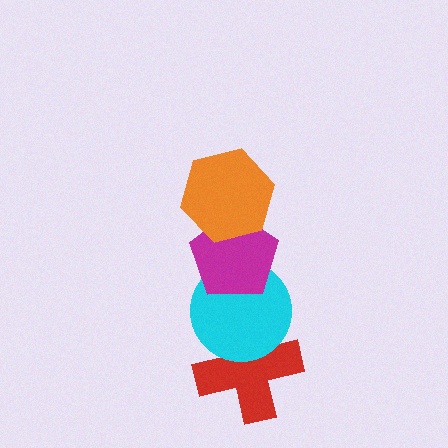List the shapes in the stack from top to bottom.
From top to bottom: the orange hexagon, the magenta pentagon, the cyan circle, the red cross.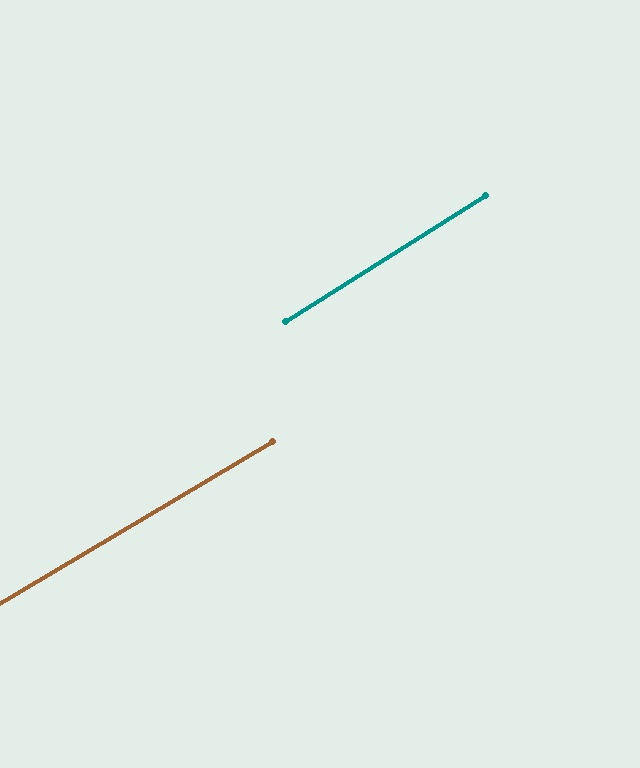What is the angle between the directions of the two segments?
Approximately 2 degrees.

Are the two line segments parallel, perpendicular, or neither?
Parallel — their directions differ by only 1.5°.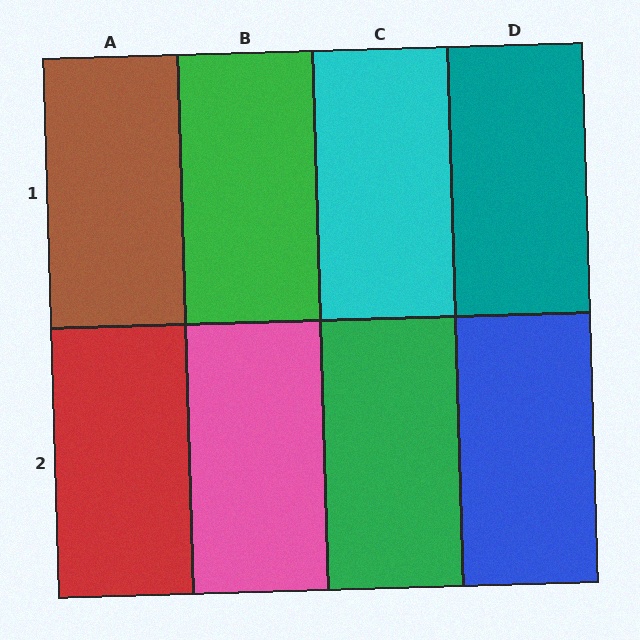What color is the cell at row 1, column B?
Green.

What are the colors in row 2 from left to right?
Red, pink, green, blue.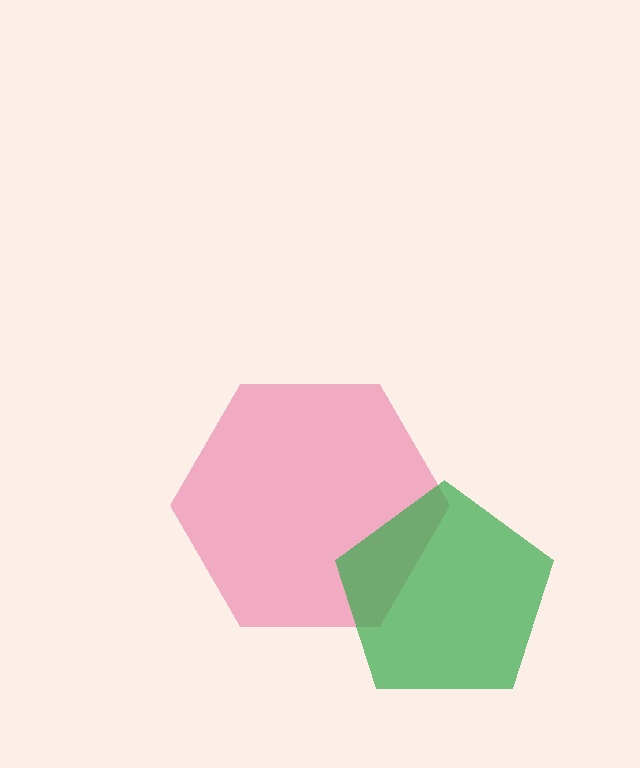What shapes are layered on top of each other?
The layered shapes are: a pink hexagon, a green pentagon.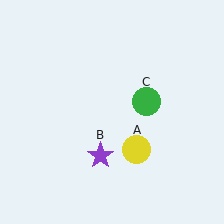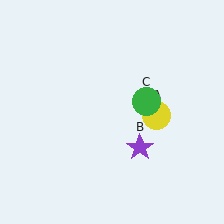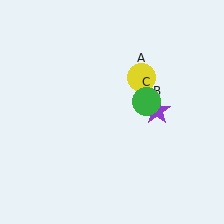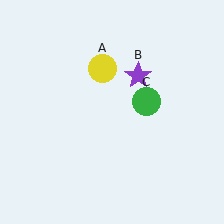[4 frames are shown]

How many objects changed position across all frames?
2 objects changed position: yellow circle (object A), purple star (object B).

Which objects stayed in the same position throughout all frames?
Green circle (object C) remained stationary.